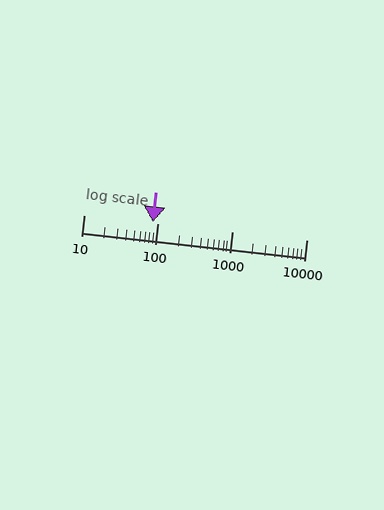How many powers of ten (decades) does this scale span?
The scale spans 3 decades, from 10 to 10000.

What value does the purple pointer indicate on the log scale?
The pointer indicates approximately 85.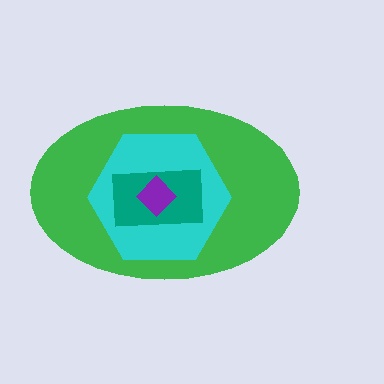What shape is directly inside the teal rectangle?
The purple diamond.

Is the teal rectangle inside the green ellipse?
Yes.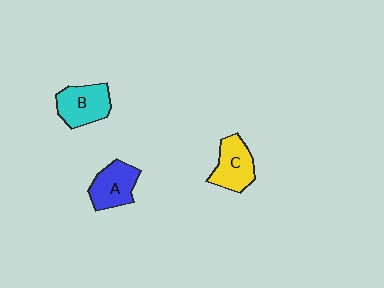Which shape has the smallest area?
Shape A (blue).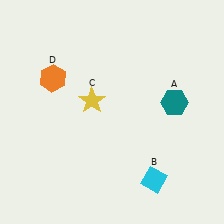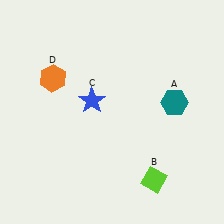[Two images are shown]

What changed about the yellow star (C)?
In Image 1, C is yellow. In Image 2, it changed to blue.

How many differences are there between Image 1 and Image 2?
There are 2 differences between the two images.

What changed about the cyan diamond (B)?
In Image 1, B is cyan. In Image 2, it changed to lime.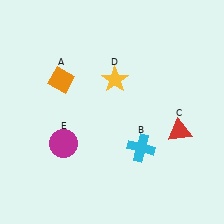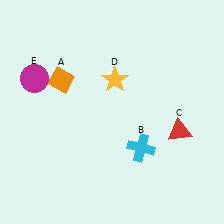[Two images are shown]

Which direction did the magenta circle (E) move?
The magenta circle (E) moved up.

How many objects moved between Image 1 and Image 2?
1 object moved between the two images.